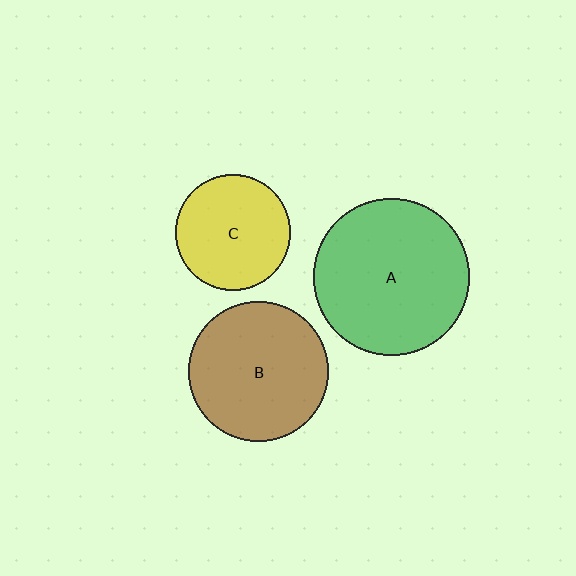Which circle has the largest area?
Circle A (green).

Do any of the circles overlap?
No, none of the circles overlap.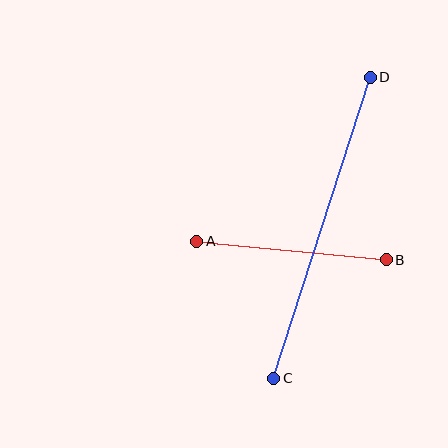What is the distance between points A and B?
The distance is approximately 191 pixels.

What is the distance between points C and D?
The distance is approximately 316 pixels.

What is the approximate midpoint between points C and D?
The midpoint is at approximately (322, 228) pixels.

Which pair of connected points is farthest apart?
Points C and D are farthest apart.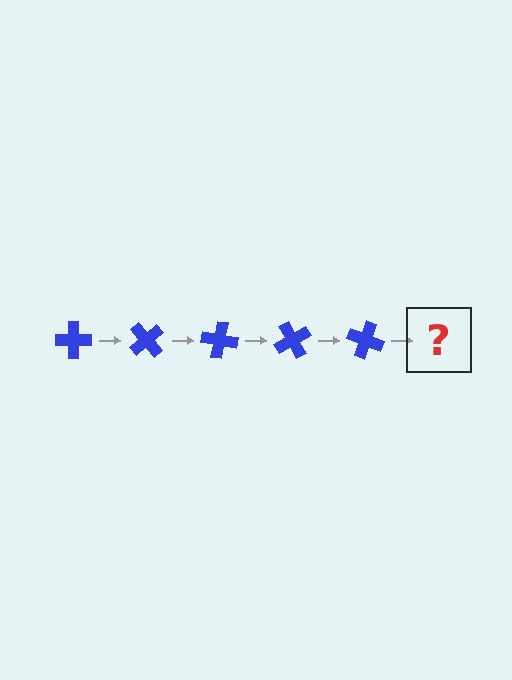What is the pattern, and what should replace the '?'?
The pattern is that the cross rotates 50 degrees each step. The '?' should be a blue cross rotated 250 degrees.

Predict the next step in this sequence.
The next step is a blue cross rotated 250 degrees.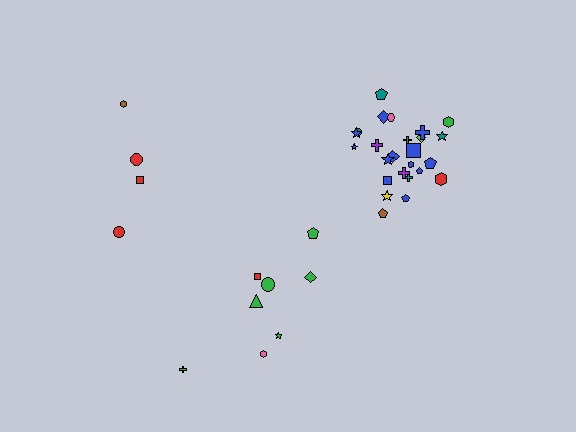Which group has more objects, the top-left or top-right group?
The top-right group.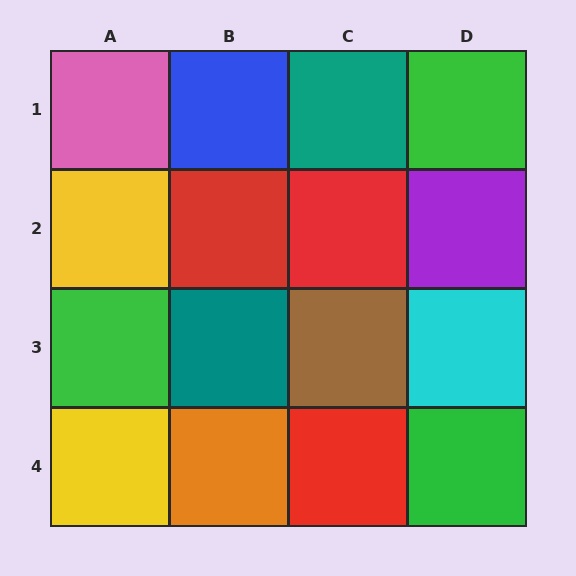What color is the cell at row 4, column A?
Yellow.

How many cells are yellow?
2 cells are yellow.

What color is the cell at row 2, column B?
Red.